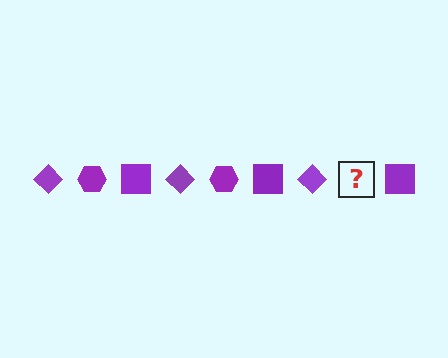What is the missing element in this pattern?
The missing element is a purple hexagon.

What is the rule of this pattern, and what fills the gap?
The rule is that the pattern cycles through diamond, hexagon, square shapes in purple. The gap should be filled with a purple hexagon.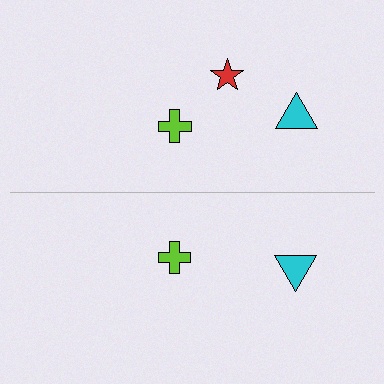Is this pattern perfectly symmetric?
No, the pattern is not perfectly symmetric. A red star is missing from the bottom side.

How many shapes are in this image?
There are 5 shapes in this image.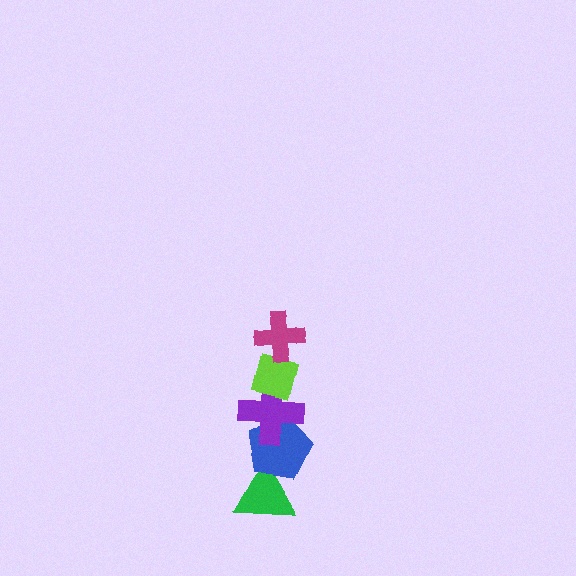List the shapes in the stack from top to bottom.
From top to bottom: the magenta cross, the lime square, the purple cross, the blue pentagon, the green triangle.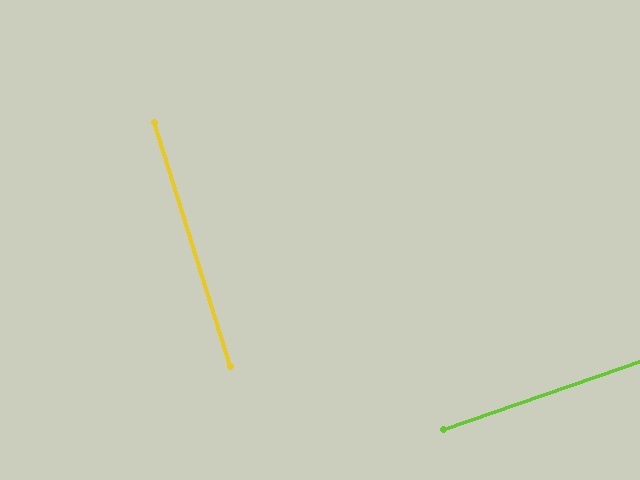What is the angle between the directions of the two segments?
Approximately 88 degrees.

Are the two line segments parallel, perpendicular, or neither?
Perpendicular — they meet at approximately 88°.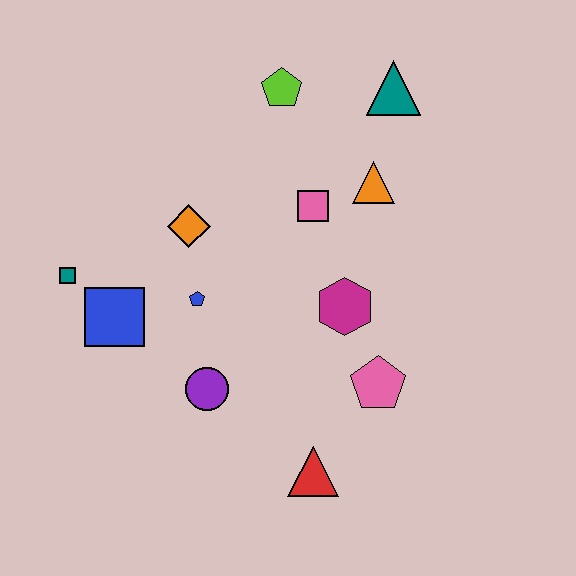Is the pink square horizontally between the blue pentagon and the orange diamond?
No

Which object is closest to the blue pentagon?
The orange diamond is closest to the blue pentagon.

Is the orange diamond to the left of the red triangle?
Yes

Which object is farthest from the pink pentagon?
The teal square is farthest from the pink pentagon.